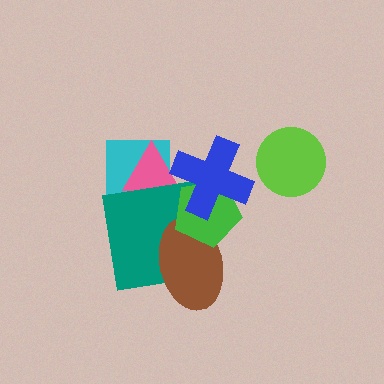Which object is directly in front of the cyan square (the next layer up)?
The pink triangle is directly in front of the cyan square.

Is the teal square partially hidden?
Yes, it is partially covered by another shape.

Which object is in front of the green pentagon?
The blue cross is in front of the green pentagon.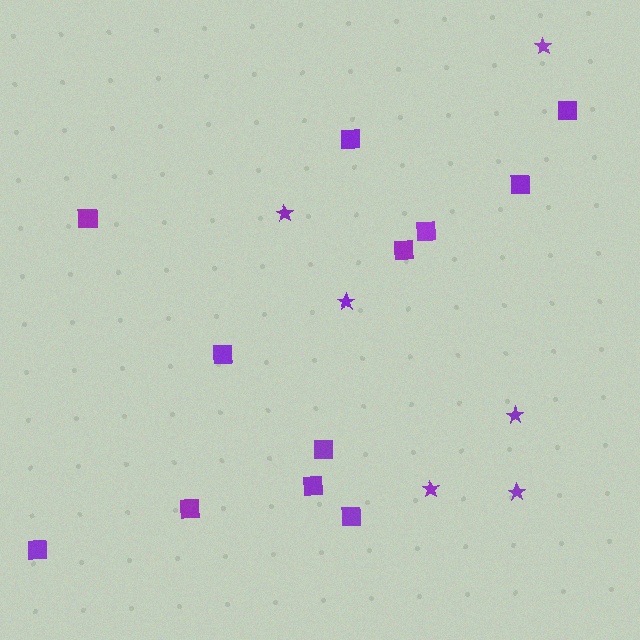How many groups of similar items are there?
There are 2 groups: one group of stars (6) and one group of squares (12).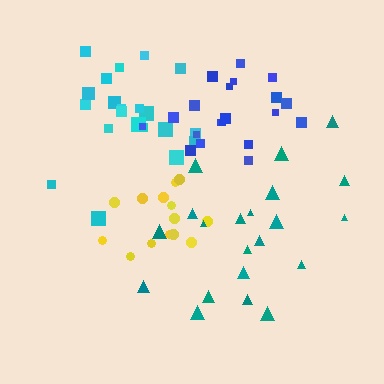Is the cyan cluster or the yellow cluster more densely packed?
Cyan.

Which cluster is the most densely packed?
Blue.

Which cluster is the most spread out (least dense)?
Teal.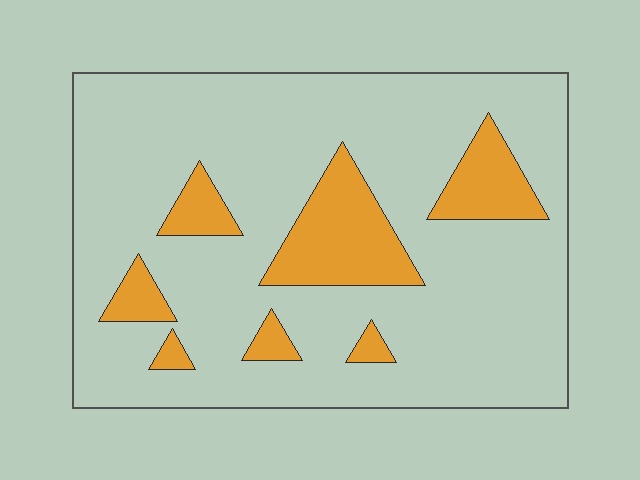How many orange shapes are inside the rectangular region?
7.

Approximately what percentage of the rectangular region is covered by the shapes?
Approximately 15%.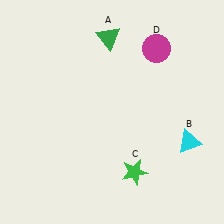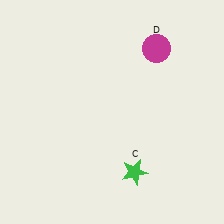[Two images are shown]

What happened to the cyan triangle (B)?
The cyan triangle (B) was removed in Image 2. It was in the bottom-right area of Image 1.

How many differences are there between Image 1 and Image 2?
There are 2 differences between the two images.